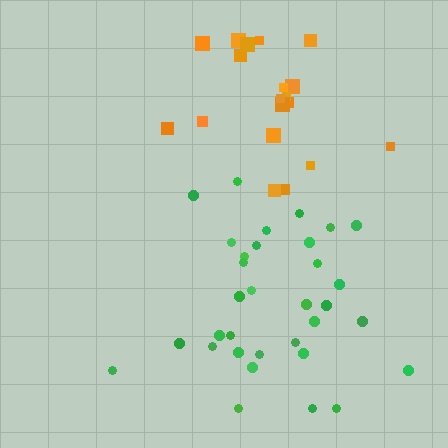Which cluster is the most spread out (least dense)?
Green.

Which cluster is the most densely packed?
Orange.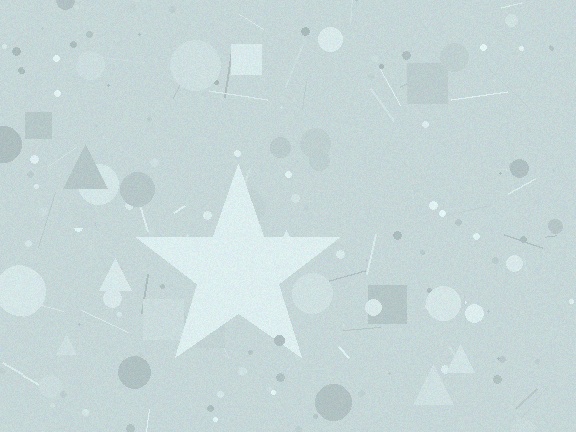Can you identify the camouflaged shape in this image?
The camouflaged shape is a star.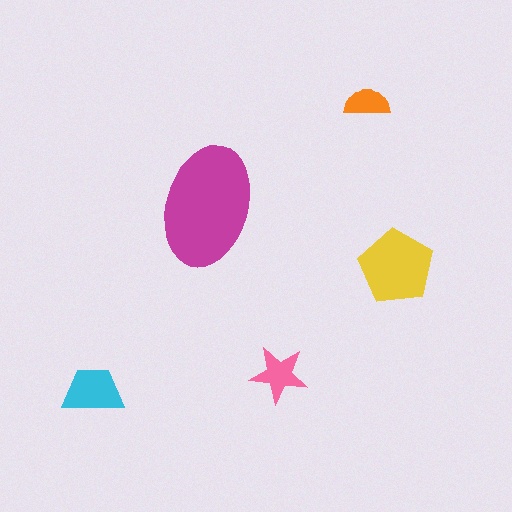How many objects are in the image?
There are 5 objects in the image.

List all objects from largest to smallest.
The magenta ellipse, the yellow pentagon, the cyan trapezoid, the pink star, the orange semicircle.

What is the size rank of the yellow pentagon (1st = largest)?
2nd.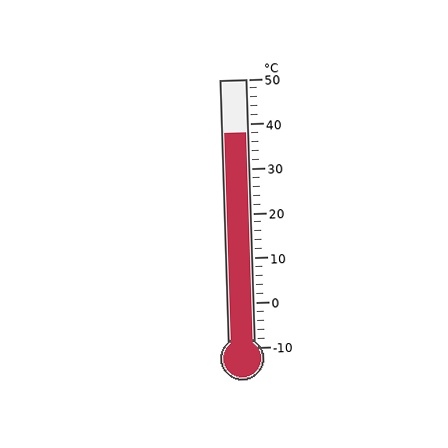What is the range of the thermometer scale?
The thermometer scale ranges from -10°C to 50°C.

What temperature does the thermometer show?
The thermometer shows approximately 38°C.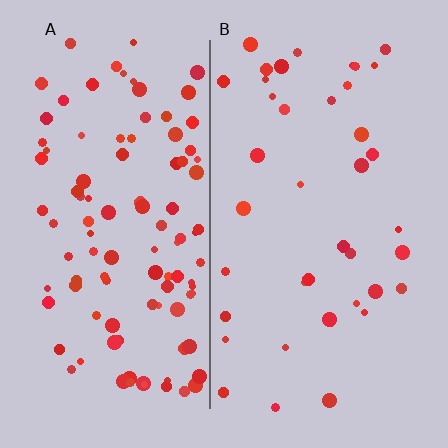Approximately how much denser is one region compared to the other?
Approximately 2.7× — region A over region B.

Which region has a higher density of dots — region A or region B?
A (the left).